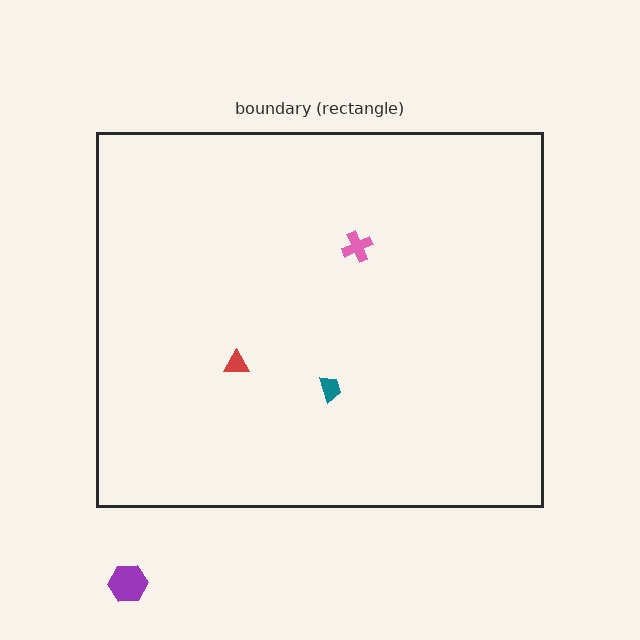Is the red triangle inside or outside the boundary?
Inside.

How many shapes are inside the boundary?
3 inside, 1 outside.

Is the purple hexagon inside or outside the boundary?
Outside.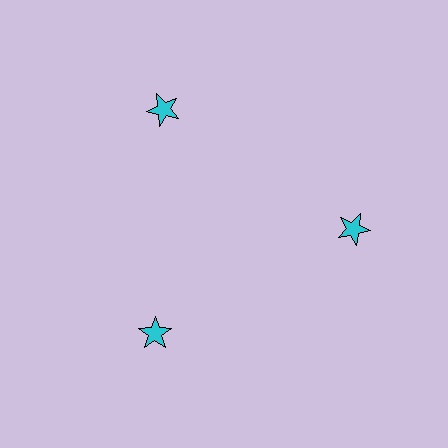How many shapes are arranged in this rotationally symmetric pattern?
There are 3 shapes, arranged in 3 groups of 1.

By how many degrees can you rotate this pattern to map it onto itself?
The pattern maps onto itself every 120 degrees of rotation.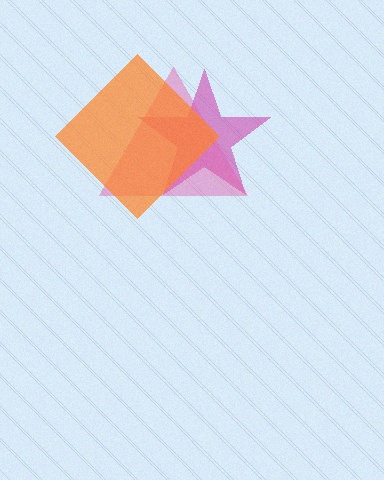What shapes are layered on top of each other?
The layered shapes are: a magenta star, a pink triangle, an orange diamond.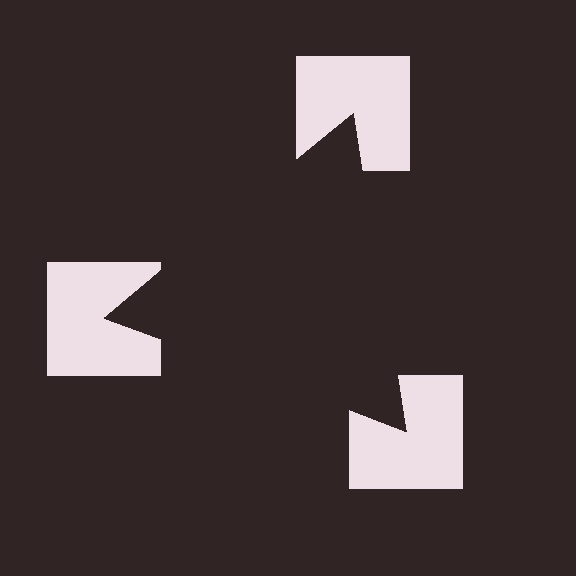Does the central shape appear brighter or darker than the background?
It typically appears slightly darker than the background, even though no actual brightness change is drawn.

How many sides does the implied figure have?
3 sides.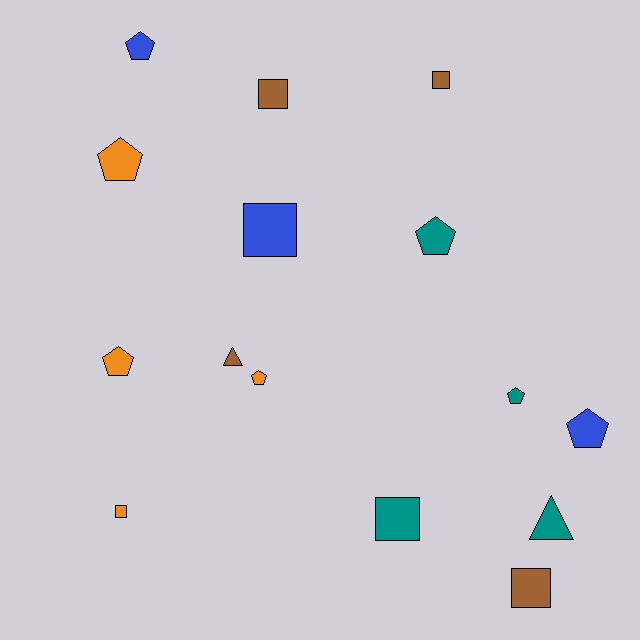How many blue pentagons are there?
There are 2 blue pentagons.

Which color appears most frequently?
Orange, with 4 objects.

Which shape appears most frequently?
Pentagon, with 7 objects.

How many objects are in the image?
There are 15 objects.